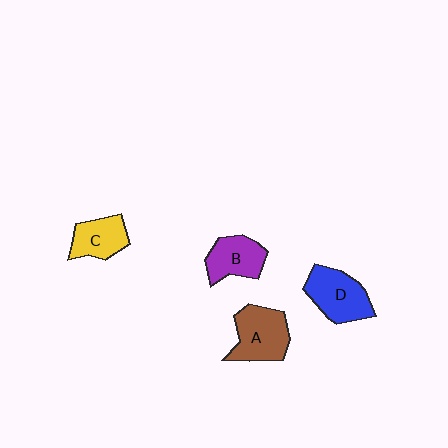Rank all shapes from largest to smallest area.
From largest to smallest: A (brown), D (blue), B (purple), C (yellow).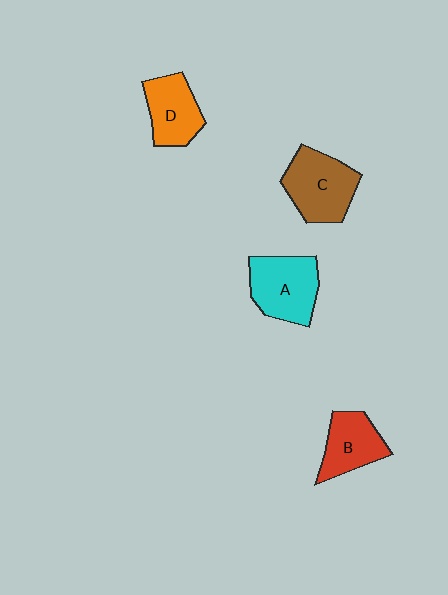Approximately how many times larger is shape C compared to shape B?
Approximately 1.3 times.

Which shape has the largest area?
Shape C (brown).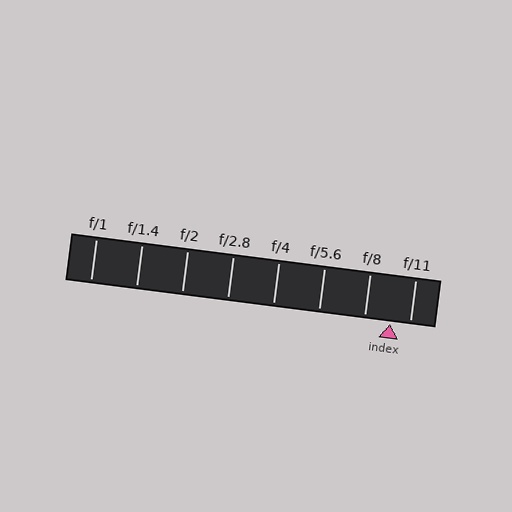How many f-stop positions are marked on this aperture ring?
There are 8 f-stop positions marked.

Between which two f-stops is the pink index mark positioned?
The index mark is between f/8 and f/11.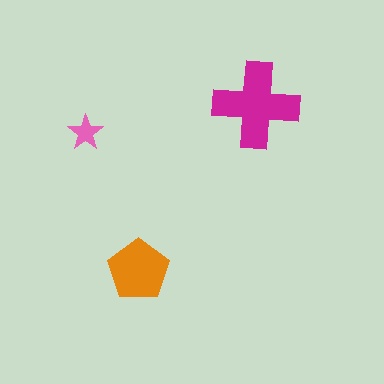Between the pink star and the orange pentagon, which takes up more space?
The orange pentagon.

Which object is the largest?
The magenta cross.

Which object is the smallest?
The pink star.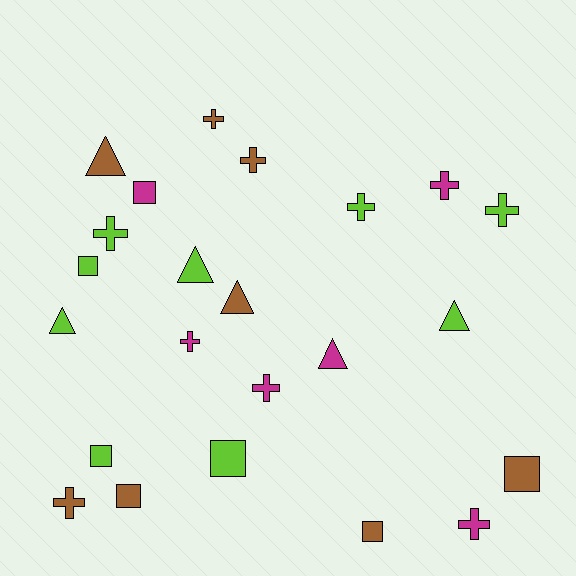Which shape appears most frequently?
Cross, with 10 objects.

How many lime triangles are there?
There are 3 lime triangles.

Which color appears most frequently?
Lime, with 9 objects.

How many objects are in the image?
There are 23 objects.